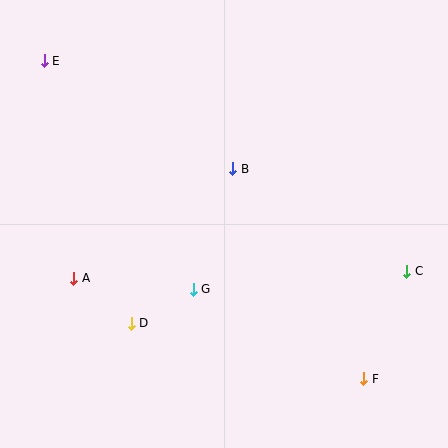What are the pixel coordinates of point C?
Point C is at (407, 271).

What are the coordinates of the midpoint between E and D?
The midpoint between E and D is at (88, 192).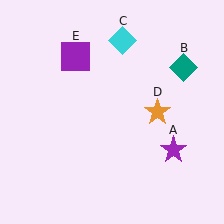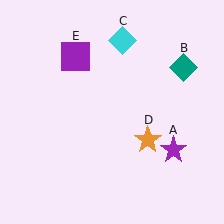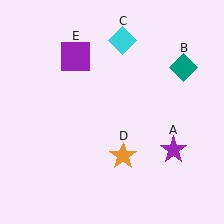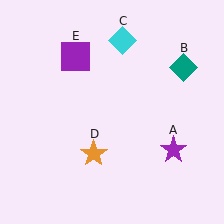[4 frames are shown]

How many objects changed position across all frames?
1 object changed position: orange star (object D).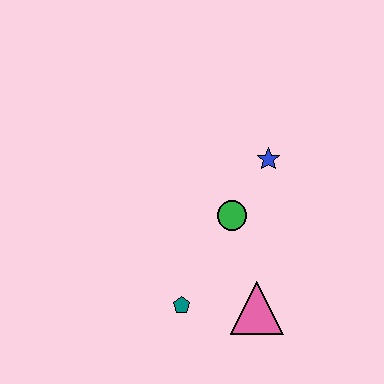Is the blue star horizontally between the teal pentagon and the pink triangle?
No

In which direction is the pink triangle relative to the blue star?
The pink triangle is below the blue star.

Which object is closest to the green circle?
The blue star is closest to the green circle.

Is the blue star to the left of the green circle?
No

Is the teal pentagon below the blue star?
Yes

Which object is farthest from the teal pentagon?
The blue star is farthest from the teal pentagon.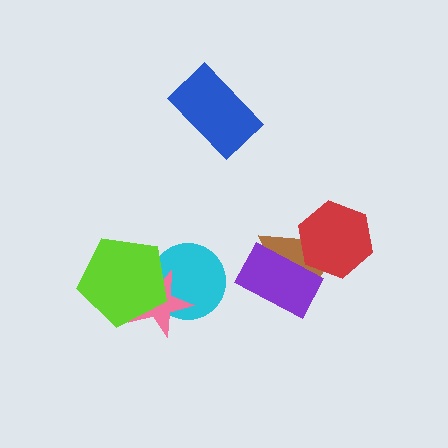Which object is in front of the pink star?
The lime pentagon is in front of the pink star.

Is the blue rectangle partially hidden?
No, no other shape covers it.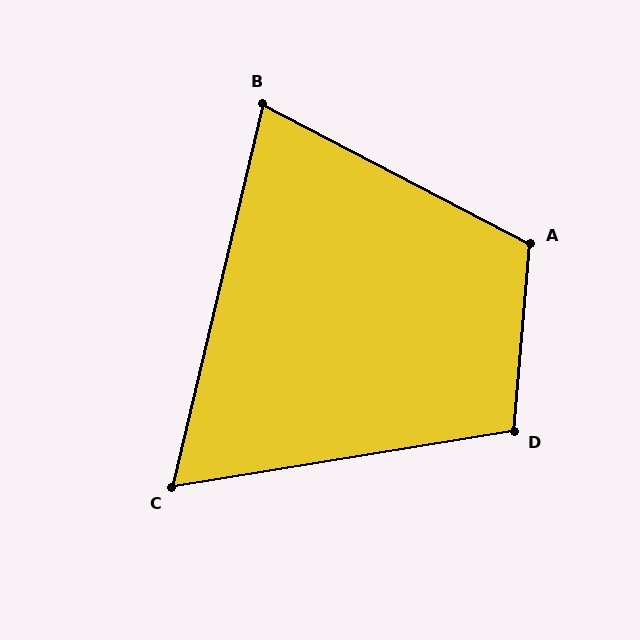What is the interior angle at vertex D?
Approximately 104 degrees (obtuse).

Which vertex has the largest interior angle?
A, at approximately 113 degrees.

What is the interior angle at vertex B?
Approximately 76 degrees (acute).